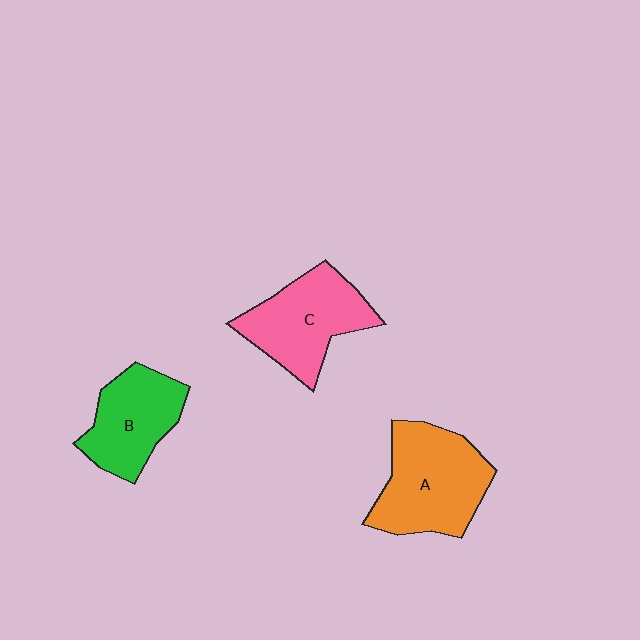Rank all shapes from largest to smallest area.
From largest to smallest: A (orange), C (pink), B (green).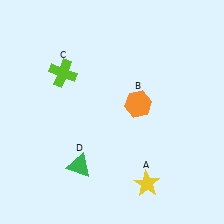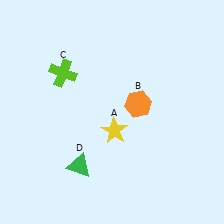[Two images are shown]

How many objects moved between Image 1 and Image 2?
1 object moved between the two images.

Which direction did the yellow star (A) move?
The yellow star (A) moved up.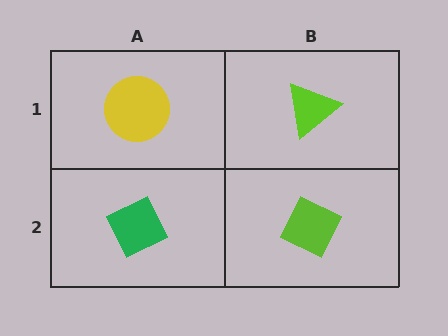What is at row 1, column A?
A yellow circle.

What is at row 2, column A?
A green diamond.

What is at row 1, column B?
A lime triangle.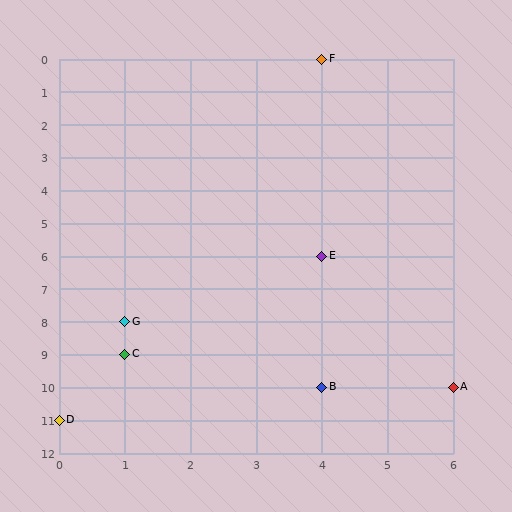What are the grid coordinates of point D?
Point D is at grid coordinates (0, 11).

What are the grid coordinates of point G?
Point G is at grid coordinates (1, 8).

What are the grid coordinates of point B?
Point B is at grid coordinates (4, 10).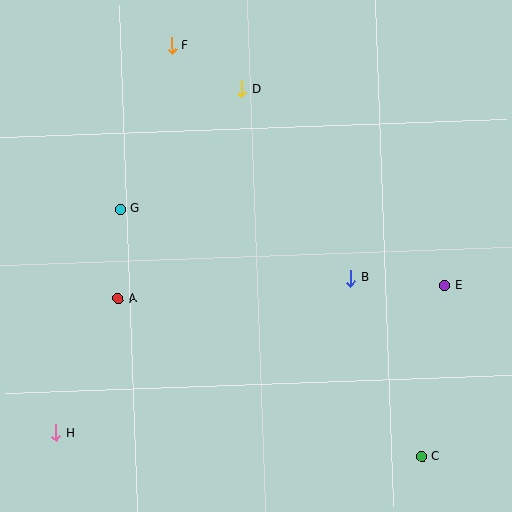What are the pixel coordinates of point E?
Point E is at (445, 286).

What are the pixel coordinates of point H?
Point H is at (56, 433).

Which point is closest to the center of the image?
Point B at (351, 278) is closest to the center.